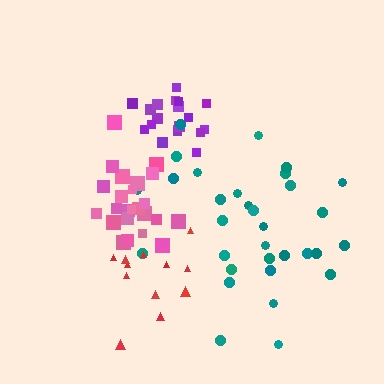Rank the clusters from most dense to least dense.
purple, pink, red, teal.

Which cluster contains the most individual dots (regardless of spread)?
Teal (32).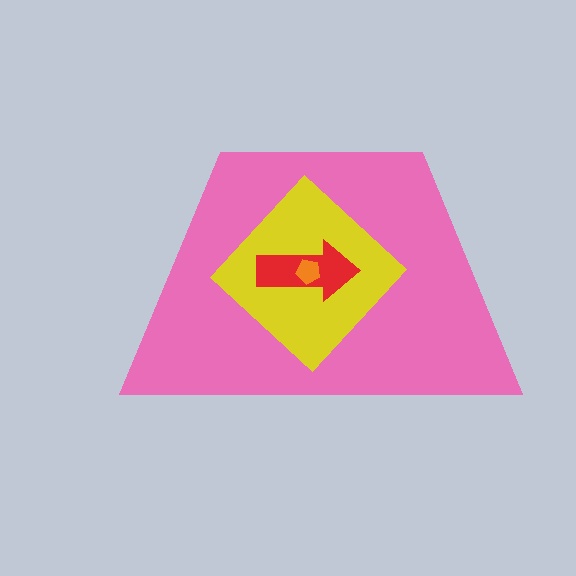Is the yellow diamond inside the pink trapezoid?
Yes.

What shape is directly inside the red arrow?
The orange pentagon.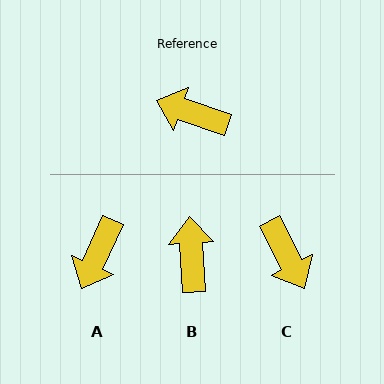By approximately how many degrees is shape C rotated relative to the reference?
Approximately 136 degrees counter-clockwise.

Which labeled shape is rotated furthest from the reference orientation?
C, about 136 degrees away.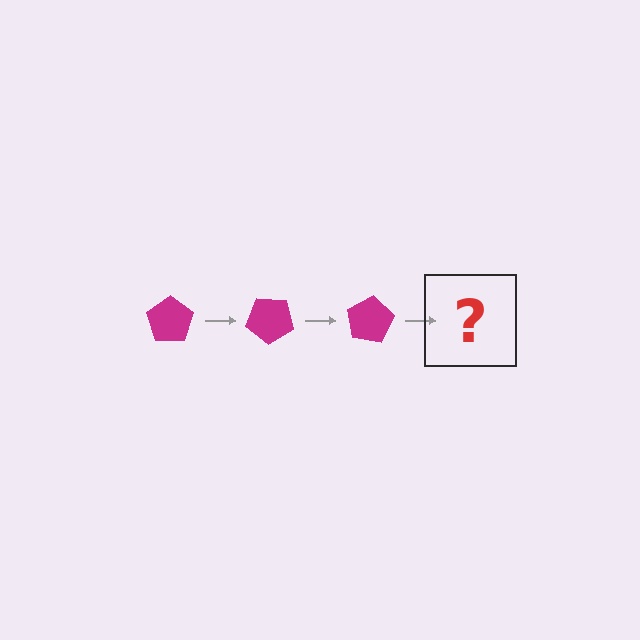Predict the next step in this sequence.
The next step is a magenta pentagon rotated 120 degrees.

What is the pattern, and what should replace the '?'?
The pattern is that the pentagon rotates 40 degrees each step. The '?' should be a magenta pentagon rotated 120 degrees.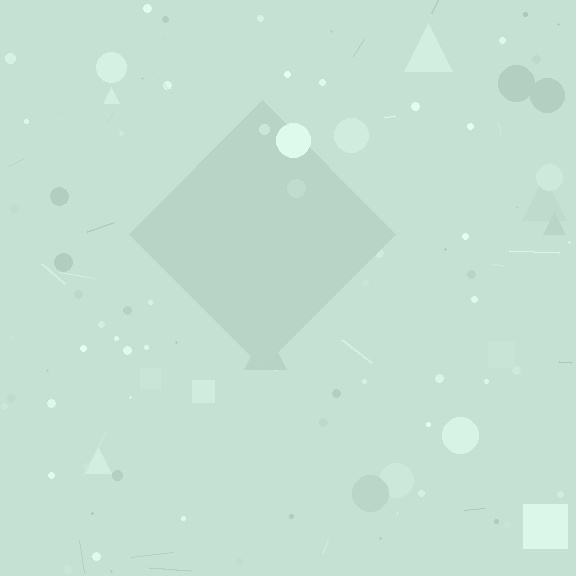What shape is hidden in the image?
A diamond is hidden in the image.